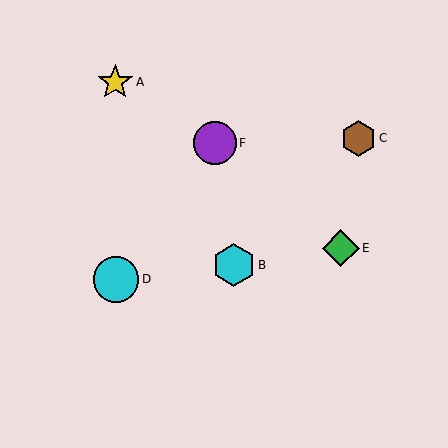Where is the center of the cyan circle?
The center of the cyan circle is at (116, 279).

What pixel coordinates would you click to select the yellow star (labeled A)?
Click at (115, 82) to select the yellow star A.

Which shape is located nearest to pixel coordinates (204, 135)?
The purple circle (labeled F) at (215, 143) is nearest to that location.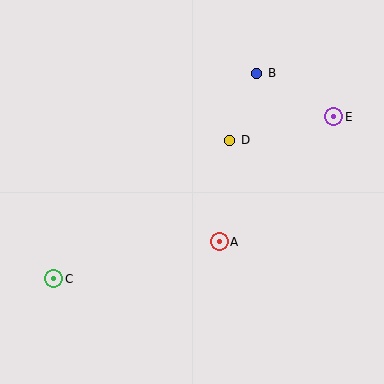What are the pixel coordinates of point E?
Point E is at (334, 117).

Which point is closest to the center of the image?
Point A at (219, 242) is closest to the center.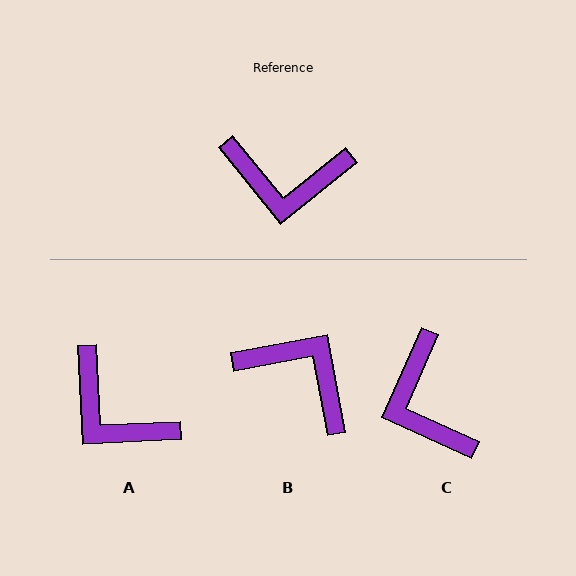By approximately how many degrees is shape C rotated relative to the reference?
Approximately 63 degrees clockwise.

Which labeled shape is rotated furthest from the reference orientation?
B, about 151 degrees away.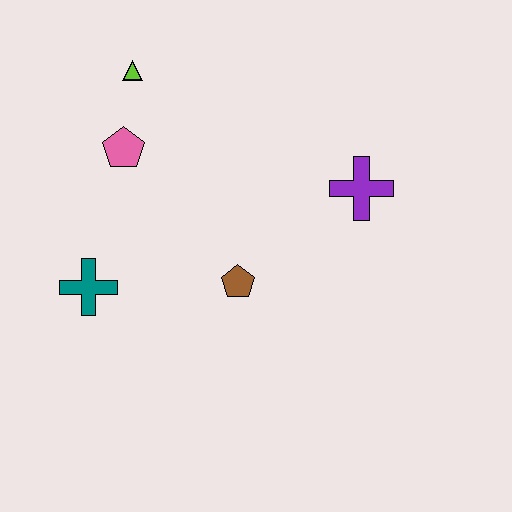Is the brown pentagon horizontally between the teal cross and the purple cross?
Yes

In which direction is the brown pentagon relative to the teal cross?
The brown pentagon is to the right of the teal cross.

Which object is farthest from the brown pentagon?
The lime triangle is farthest from the brown pentagon.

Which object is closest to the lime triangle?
The pink pentagon is closest to the lime triangle.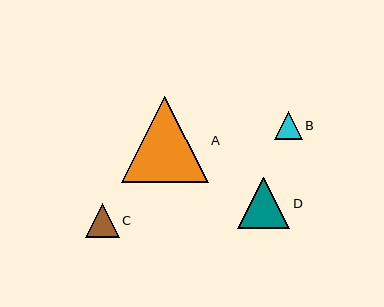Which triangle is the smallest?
Triangle B is the smallest with a size of approximately 27 pixels.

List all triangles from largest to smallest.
From largest to smallest: A, D, C, B.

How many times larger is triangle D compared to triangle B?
Triangle D is approximately 1.9 times the size of triangle B.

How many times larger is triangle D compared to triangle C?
Triangle D is approximately 1.6 times the size of triangle C.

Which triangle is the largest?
Triangle A is the largest with a size of approximately 86 pixels.